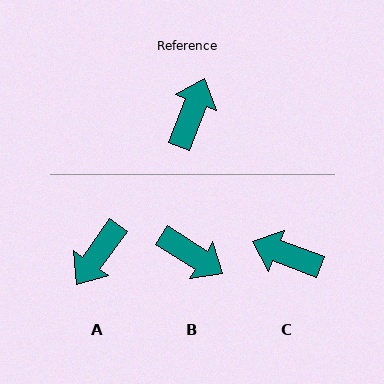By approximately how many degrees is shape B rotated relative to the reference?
Approximately 102 degrees clockwise.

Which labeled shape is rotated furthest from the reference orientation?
A, about 165 degrees away.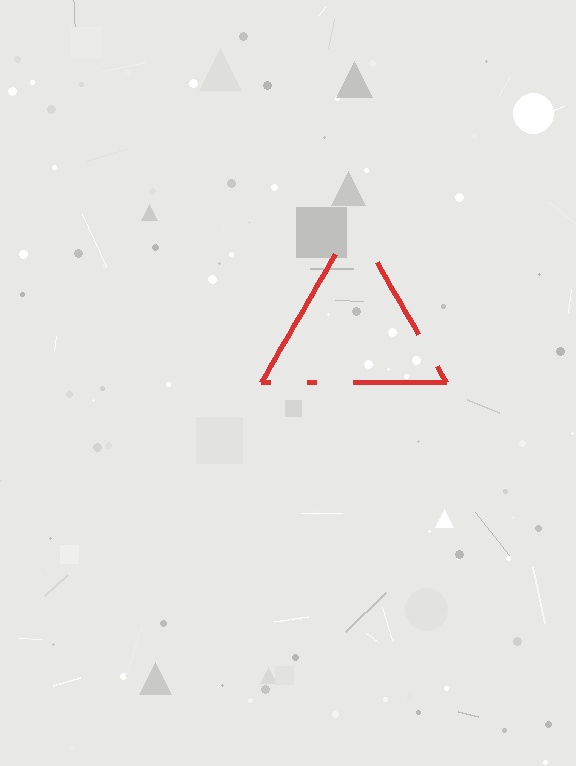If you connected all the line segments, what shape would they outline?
They would outline a triangle.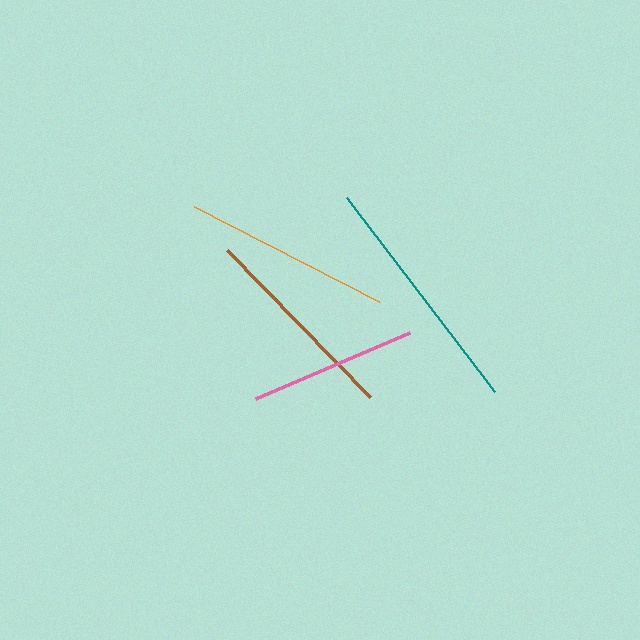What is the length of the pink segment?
The pink segment is approximately 168 pixels long.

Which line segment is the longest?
The teal line is the longest at approximately 244 pixels.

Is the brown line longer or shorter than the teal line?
The teal line is longer than the brown line.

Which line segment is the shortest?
The pink line is the shortest at approximately 168 pixels.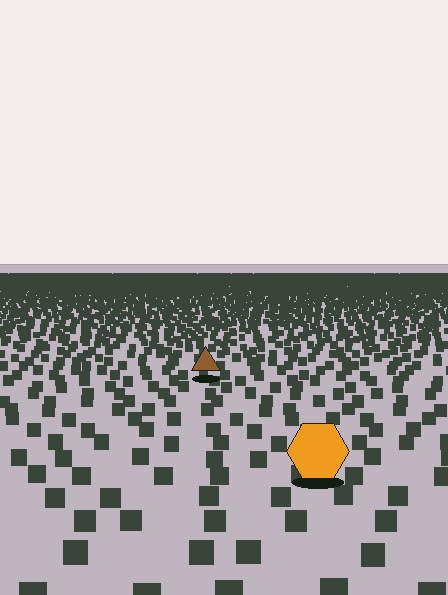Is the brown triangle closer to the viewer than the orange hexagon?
No. The orange hexagon is closer — you can tell from the texture gradient: the ground texture is coarser near it.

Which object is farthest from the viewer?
The brown triangle is farthest from the viewer. It appears smaller and the ground texture around it is denser.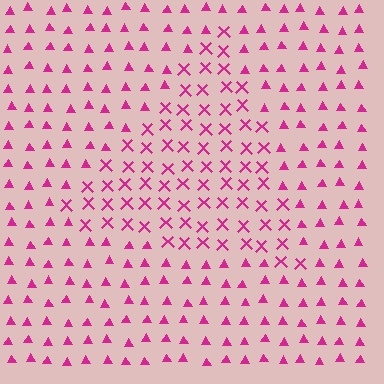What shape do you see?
I see a triangle.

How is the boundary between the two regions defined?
The boundary is defined by a change in element shape: X marks inside vs. triangles outside. All elements share the same color and spacing.